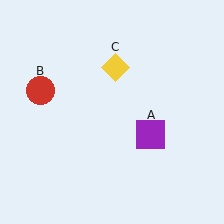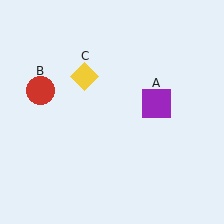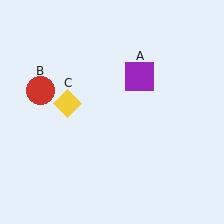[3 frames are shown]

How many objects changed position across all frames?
2 objects changed position: purple square (object A), yellow diamond (object C).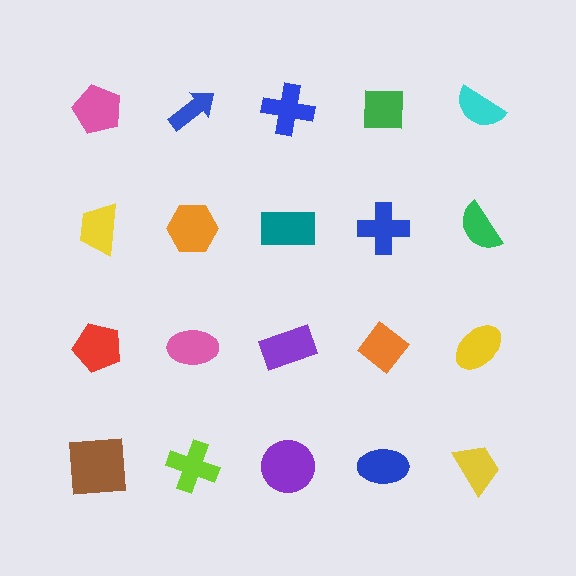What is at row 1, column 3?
A blue cross.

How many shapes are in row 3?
5 shapes.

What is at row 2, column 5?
A green semicircle.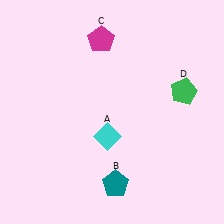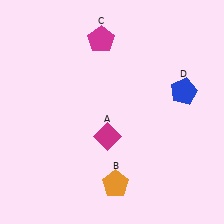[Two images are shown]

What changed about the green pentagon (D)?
In Image 1, D is green. In Image 2, it changed to blue.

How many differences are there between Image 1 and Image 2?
There are 3 differences between the two images.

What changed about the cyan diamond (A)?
In Image 1, A is cyan. In Image 2, it changed to magenta.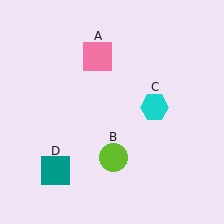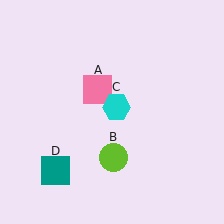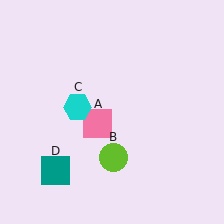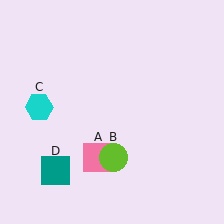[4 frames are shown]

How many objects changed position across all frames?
2 objects changed position: pink square (object A), cyan hexagon (object C).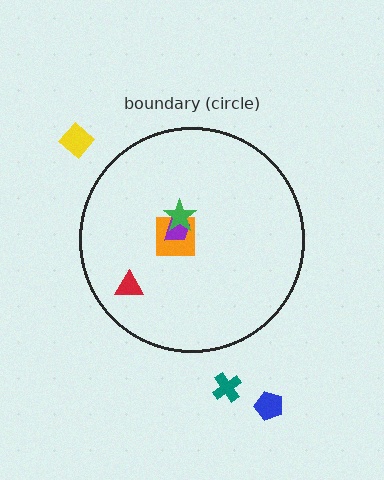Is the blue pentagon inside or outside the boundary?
Outside.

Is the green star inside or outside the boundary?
Inside.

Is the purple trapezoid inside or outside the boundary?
Inside.